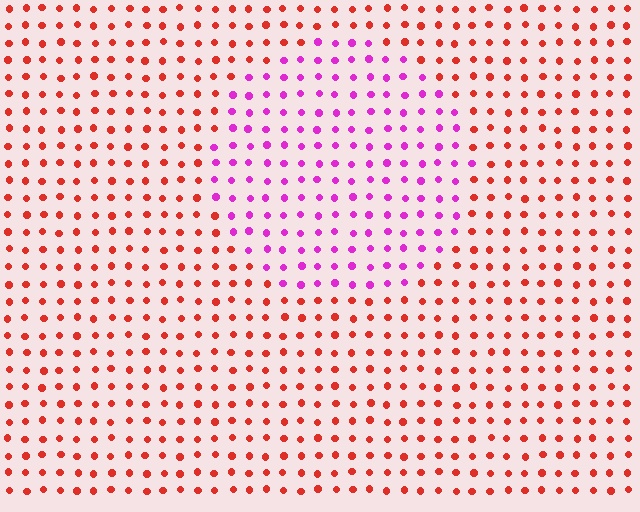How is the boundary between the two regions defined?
The boundary is defined purely by a slight shift in hue (about 58 degrees). Spacing, size, and orientation are identical on both sides.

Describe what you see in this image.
The image is filled with small red elements in a uniform arrangement. A circle-shaped region is visible where the elements are tinted to a slightly different hue, forming a subtle color boundary.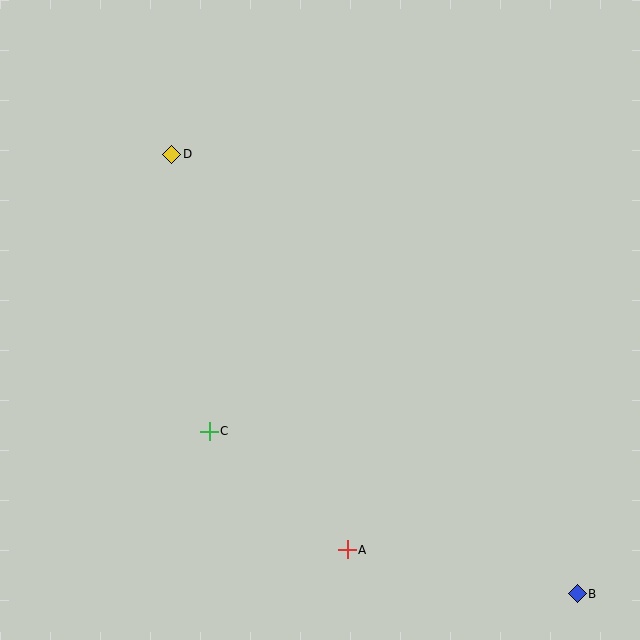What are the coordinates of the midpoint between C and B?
The midpoint between C and B is at (393, 513).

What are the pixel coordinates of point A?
Point A is at (347, 550).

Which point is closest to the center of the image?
Point C at (209, 431) is closest to the center.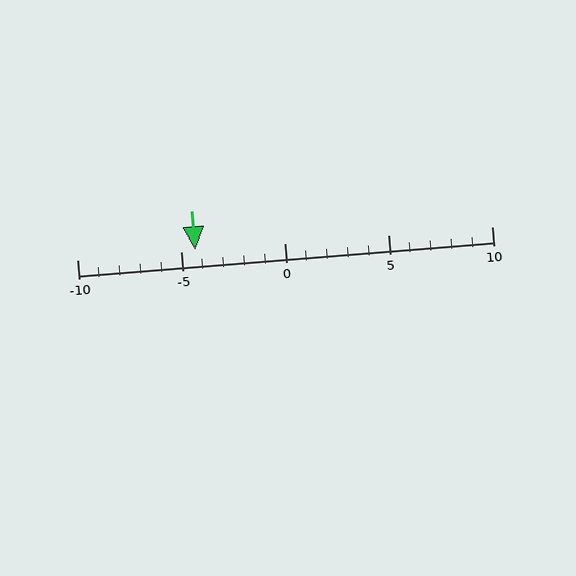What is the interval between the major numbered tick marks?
The major tick marks are spaced 5 units apart.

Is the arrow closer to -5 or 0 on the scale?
The arrow is closer to -5.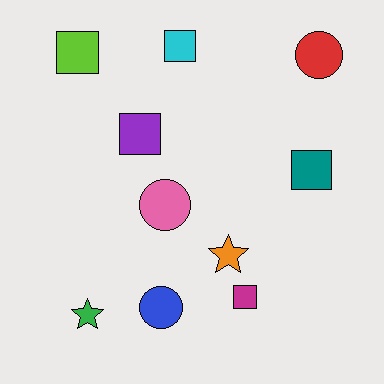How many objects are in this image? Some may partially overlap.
There are 10 objects.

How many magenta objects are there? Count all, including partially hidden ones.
There is 1 magenta object.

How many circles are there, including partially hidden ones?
There are 3 circles.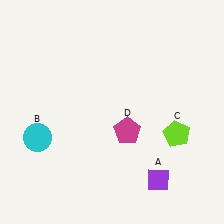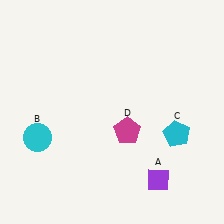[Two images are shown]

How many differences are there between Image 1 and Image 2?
There is 1 difference between the two images.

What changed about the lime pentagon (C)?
In Image 1, C is lime. In Image 2, it changed to cyan.